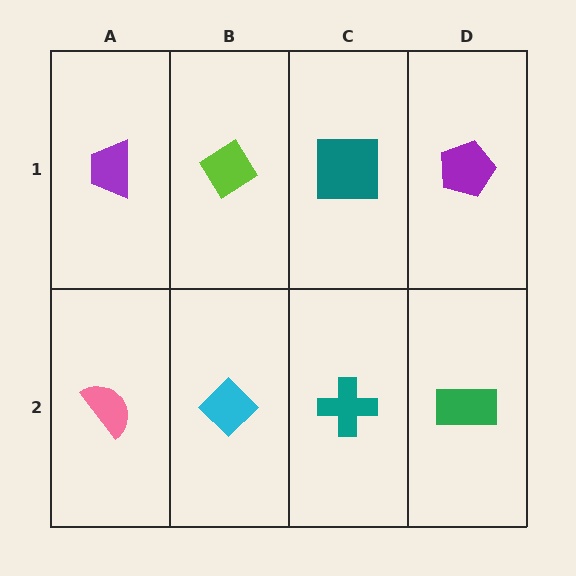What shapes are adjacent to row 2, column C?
A teal square (row 1, column C), a cyan diamond (row 2, column B), a green rectangle (row 2, column D).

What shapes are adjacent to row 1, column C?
A teal cross (row 2, column C), a lime diamond (row 1, column B), a purple pentagon (row 1, column D).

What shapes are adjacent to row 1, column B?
A cyan diamond (row 2, column B), a purple trapezoid (row 1, column A), a teal square (row 1, column C).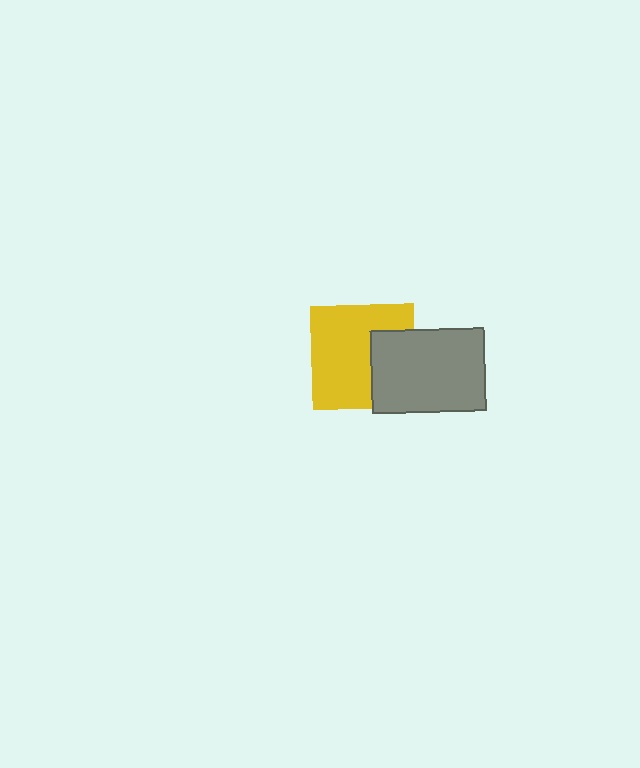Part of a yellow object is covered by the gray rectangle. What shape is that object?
It is a square.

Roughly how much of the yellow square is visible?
Most of it is visible (roughly 68%).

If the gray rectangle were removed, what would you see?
You would see the complete yellow square.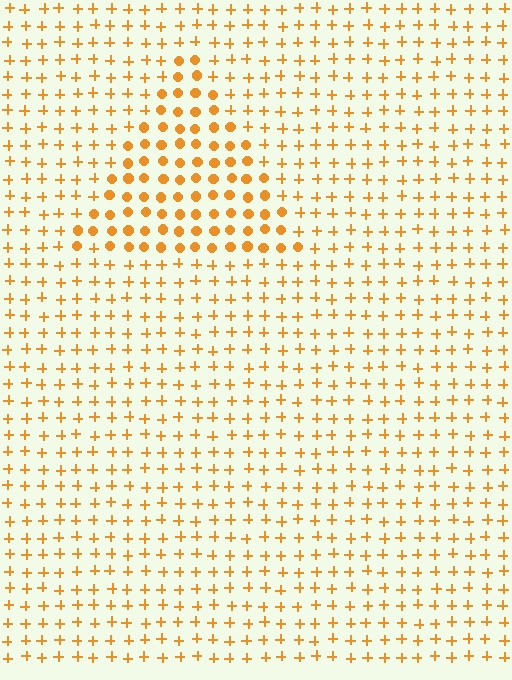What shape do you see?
I see a triangle.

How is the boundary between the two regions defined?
The boundary is defined by a change in element shape: circles inside vs. plus signs outside. All elements share the same color and spacing.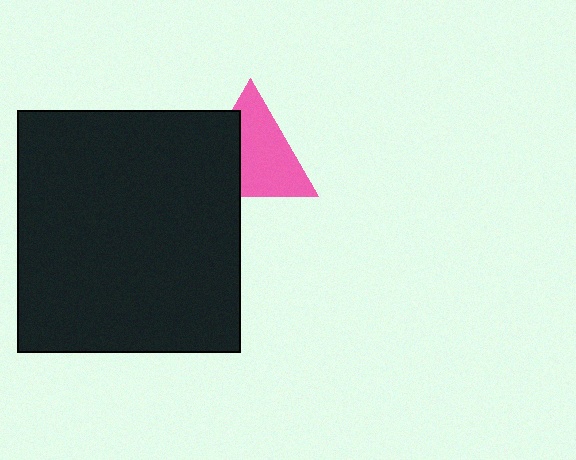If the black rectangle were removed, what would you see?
You would see the complete pink triangle.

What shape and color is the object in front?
The object in front is a black rectangle.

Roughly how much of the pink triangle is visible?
About half of it is visible (roughly 63%).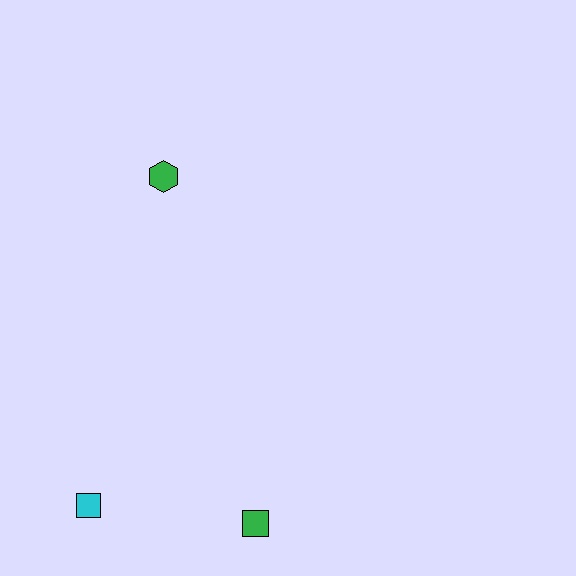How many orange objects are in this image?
There are no orange objects.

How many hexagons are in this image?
There is 1 hexagon.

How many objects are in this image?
There are 3 objects.